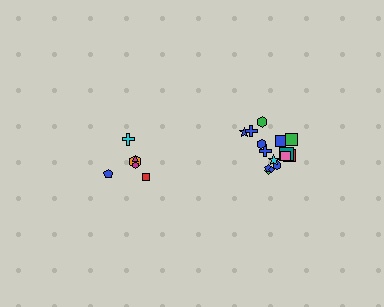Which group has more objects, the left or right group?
The right group.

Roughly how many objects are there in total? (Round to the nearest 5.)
Roughly 20 objects in total.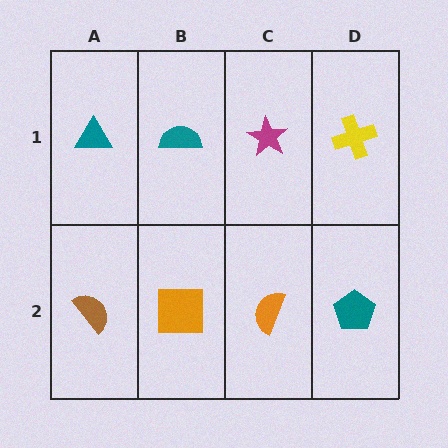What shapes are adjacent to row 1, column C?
An orange semicircle (row 2, column C), a teal semicircle (row 1, column B), a yellow cross (row 1, column D).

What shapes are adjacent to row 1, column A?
A brown semicircle (row 2, column A), a teal semicircle (row 1, column B).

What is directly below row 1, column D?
A teal pentagon.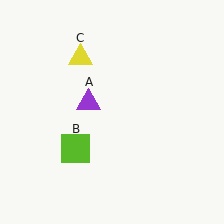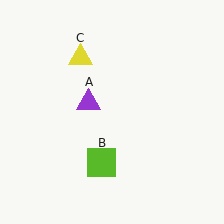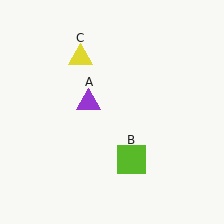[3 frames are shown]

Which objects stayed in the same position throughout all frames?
Purple triangle (object A) and yellow triangle (object C) remained stationary.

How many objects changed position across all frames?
1 object changed position: lime square (object B).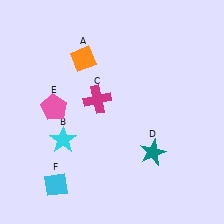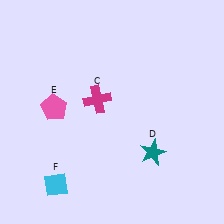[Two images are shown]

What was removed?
The cyan star (B), the orange diamond (A) were removed in Image 2.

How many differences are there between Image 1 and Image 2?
There are 2 differences between the two images.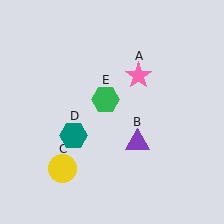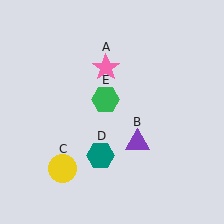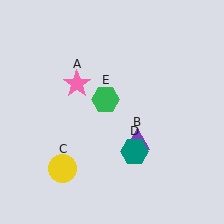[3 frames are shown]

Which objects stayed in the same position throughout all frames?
Purple triangle (object B) and yellow circle (object C) and green hexagon (object E) remained stationary.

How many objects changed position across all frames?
2 objects changed position: pink star (object A), teal hexagon (object D).